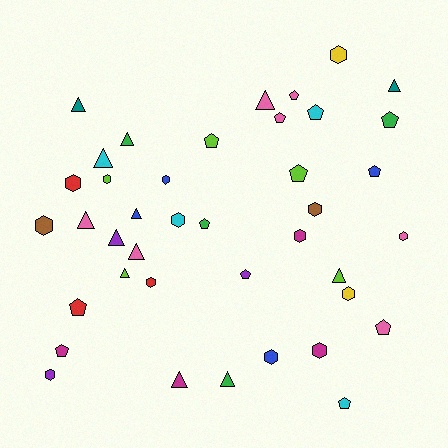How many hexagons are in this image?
There are 14 hexagons.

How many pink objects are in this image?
There are 7 pink objects.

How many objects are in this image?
There are 40 objects.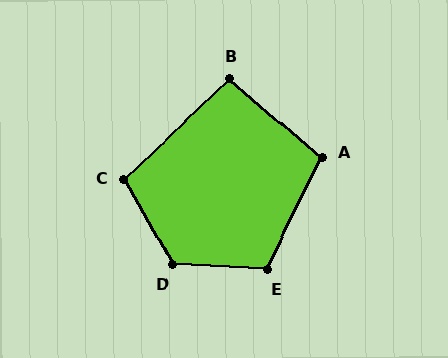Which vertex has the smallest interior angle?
B, at approximately 96 degrees.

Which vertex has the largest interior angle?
D, at approximately 122 degrees.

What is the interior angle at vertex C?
Approximately 104 degrees (obtuse).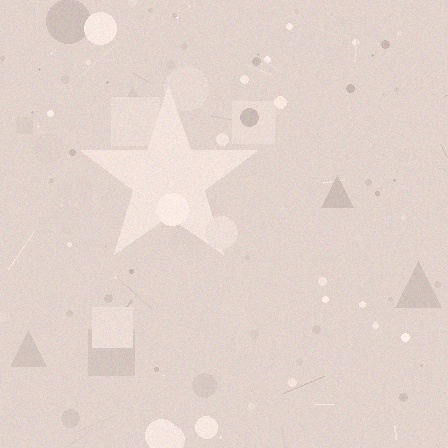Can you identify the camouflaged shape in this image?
The camouflaged shape is a star.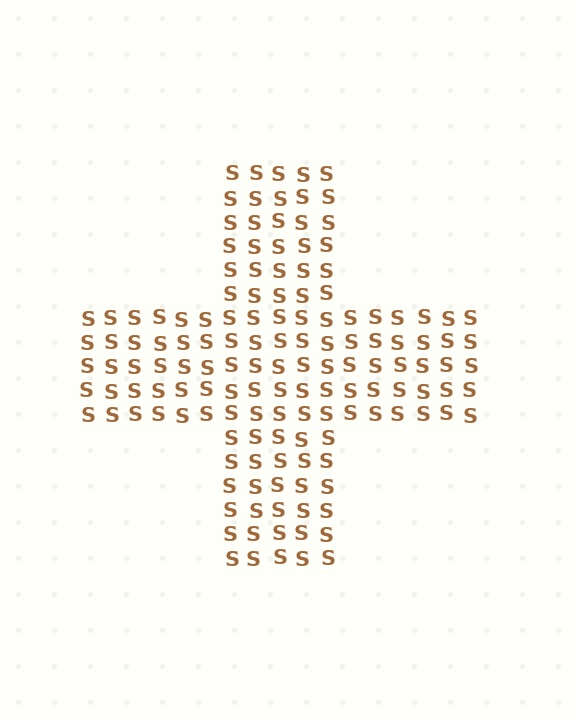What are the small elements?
The small elements are letter S's.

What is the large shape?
The large shape is a cross.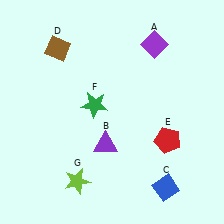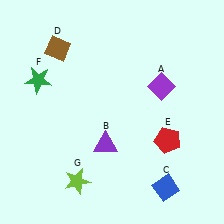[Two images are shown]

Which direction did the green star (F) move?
The green star (F) moved left.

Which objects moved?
The objects that moved are: the purple diamond (A), the green star (F).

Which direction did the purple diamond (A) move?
The purple diamond (A) moved down.